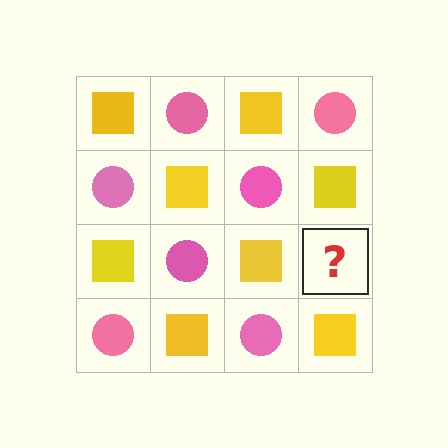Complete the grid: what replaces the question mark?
The question mark should be replaced with a pink circle.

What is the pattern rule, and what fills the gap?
The rule is that it alternates yellow square and pink circle in a checkerboard pattern. The gap should be filled with a pink circle.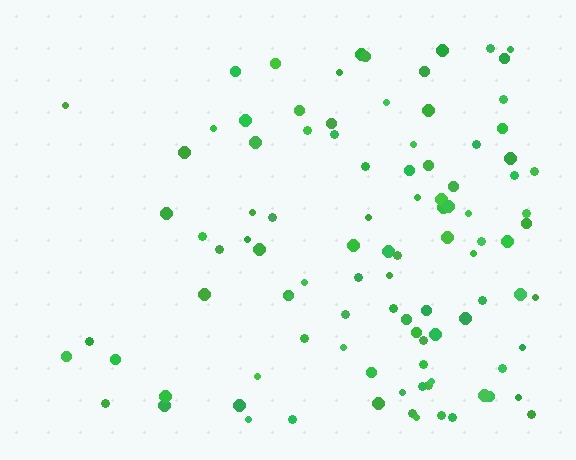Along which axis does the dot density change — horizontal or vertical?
Horizontal.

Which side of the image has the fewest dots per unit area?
The left.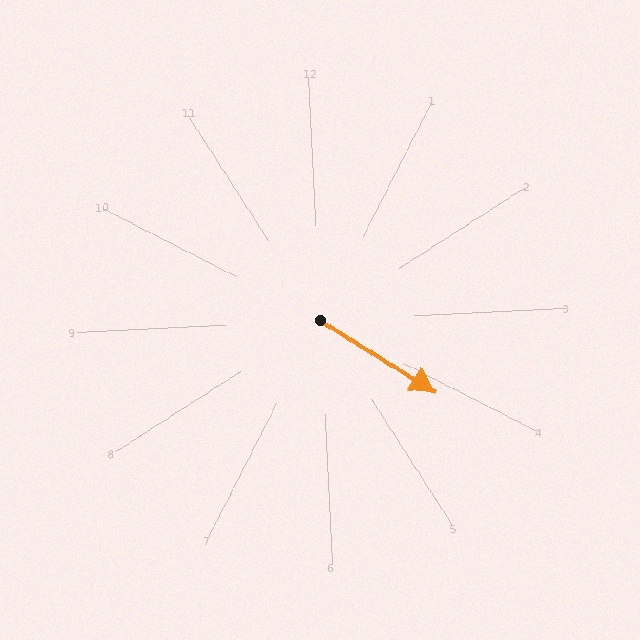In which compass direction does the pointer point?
Southeast.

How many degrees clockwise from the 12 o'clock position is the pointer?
Approximately 125 degrees.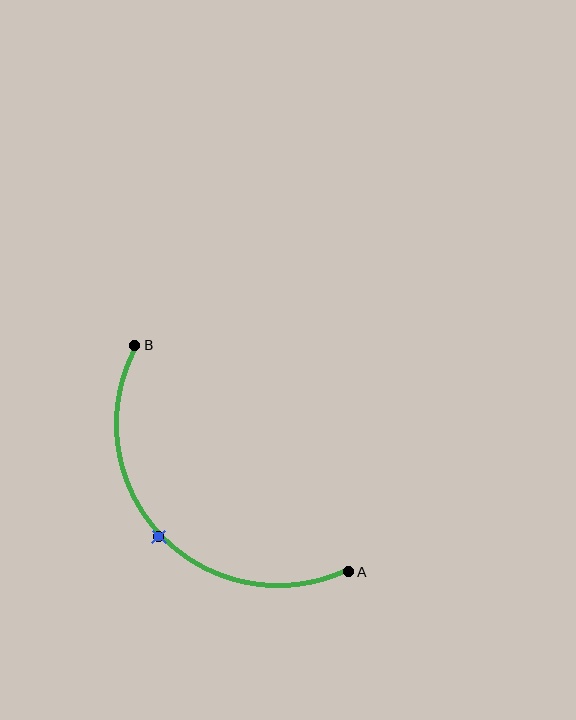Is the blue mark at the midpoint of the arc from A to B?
Yes. The blue mark lies on the arc at equal arc-length from both A and B — it is the arc midpoint.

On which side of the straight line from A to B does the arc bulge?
The arc bulges below and to the left of the straight line connecting A and B.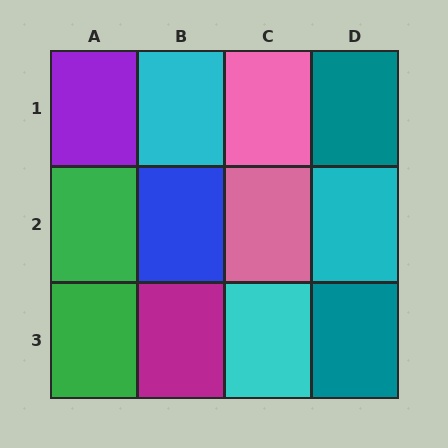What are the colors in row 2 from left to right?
Green, blue, pink, cyan.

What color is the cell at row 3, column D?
Teal.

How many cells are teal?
2 cells are teal.